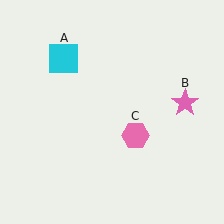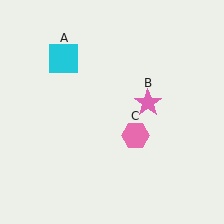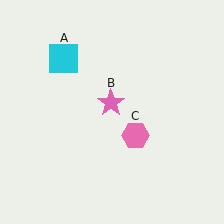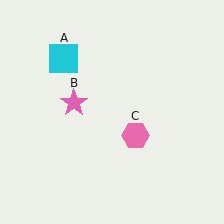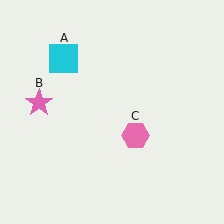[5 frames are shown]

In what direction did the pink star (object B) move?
The pink star (object B) moved left.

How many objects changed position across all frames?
1 object changed position: pink star (object B).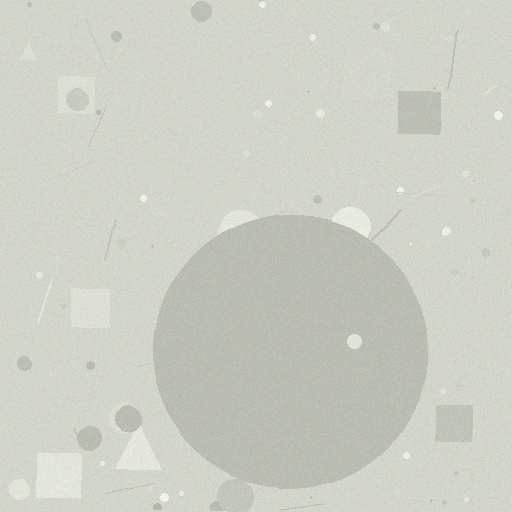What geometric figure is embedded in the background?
A circle is embedded in the background.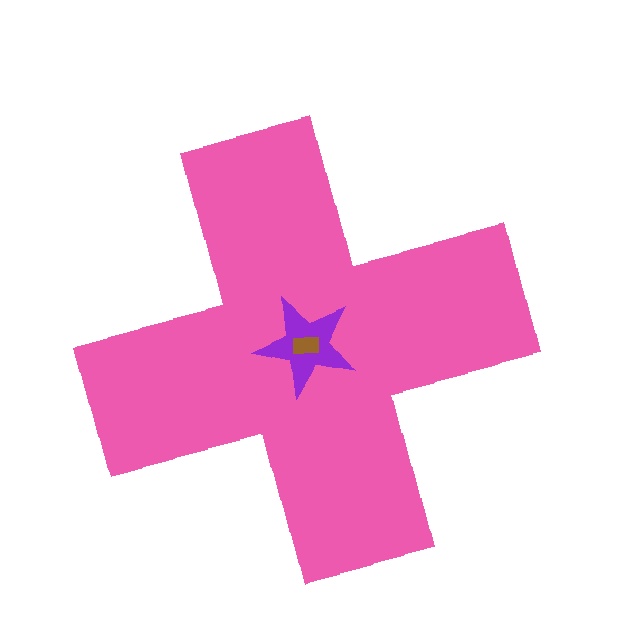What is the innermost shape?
The brown rectangle.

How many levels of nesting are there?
3.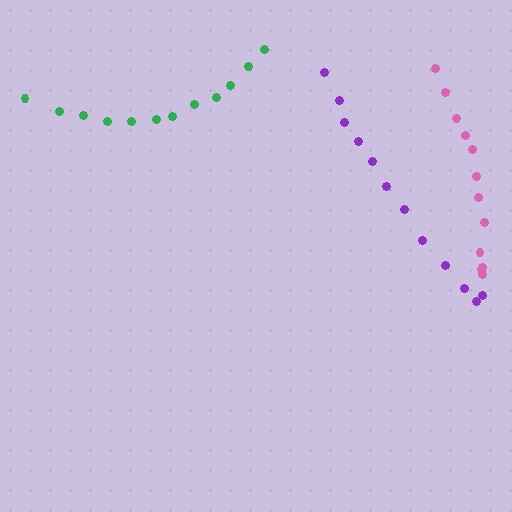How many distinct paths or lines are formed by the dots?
There are 3 distinct paths.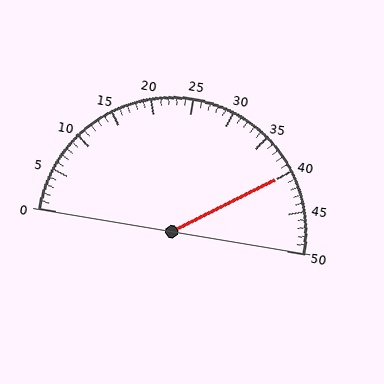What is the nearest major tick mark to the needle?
The nearest major tick mark is 40.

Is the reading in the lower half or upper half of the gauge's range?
The reading is in the upper half of the range (0 to 50).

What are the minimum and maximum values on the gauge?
The gauge ranges from 0 to 50.